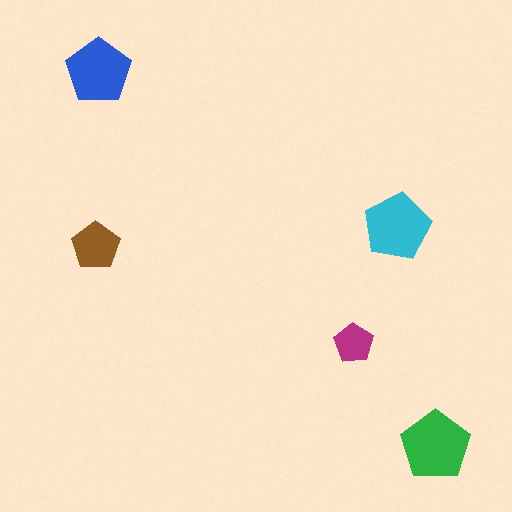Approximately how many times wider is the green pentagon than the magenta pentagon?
About 1.5 times wider.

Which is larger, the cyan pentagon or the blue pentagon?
The cyan one.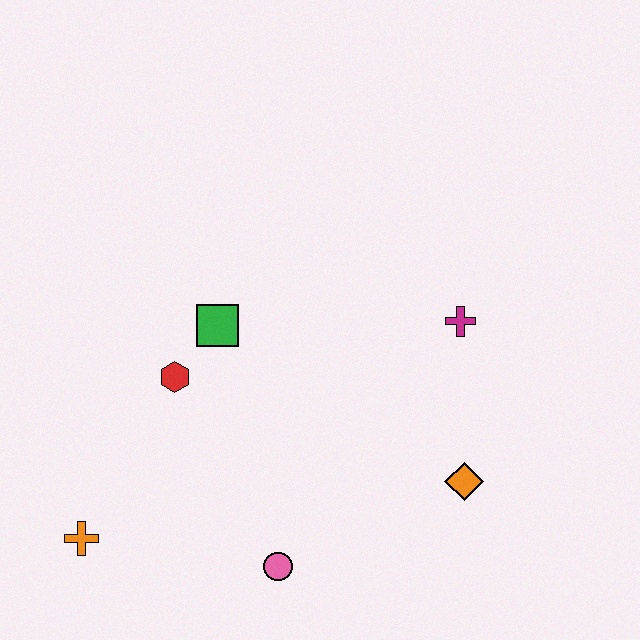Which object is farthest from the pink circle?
The magenta cross is farthest from the pink circle.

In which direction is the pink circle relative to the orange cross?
The pink circle is to the right of the orange cross.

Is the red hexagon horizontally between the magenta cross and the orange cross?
Yes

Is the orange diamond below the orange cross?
No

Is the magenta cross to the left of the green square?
No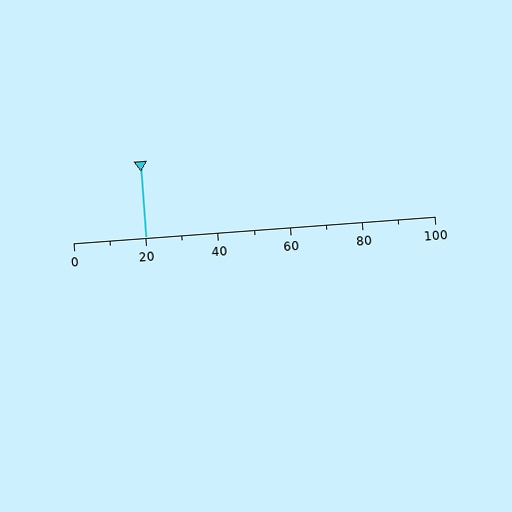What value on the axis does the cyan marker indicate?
The marker indicates approximately 20.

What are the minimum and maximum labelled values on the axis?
The axis runs from 0 to 100.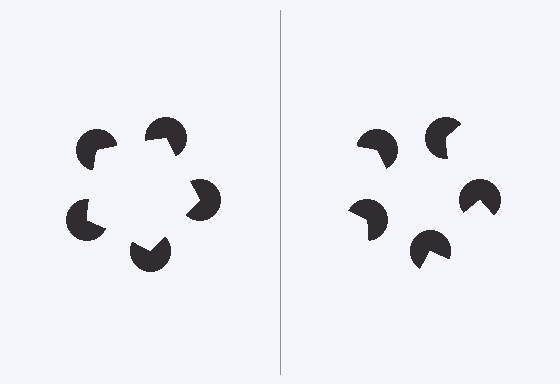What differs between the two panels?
The pac-man discs are positioned identically on both sides; only the wedge orientations differ. On the left they align to a pentagon; on the right they are misaligned.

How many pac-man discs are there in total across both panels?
10 — 5 on each side.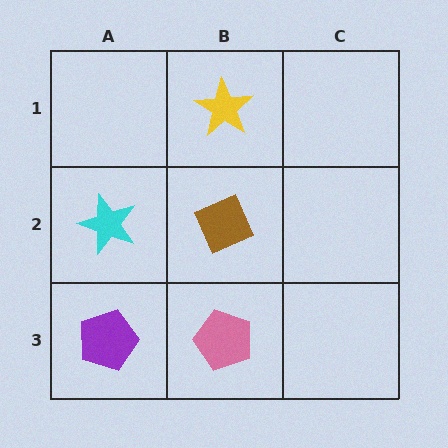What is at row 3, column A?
A purple pentagon.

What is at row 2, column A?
A cyan star.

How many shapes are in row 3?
2 shapes.